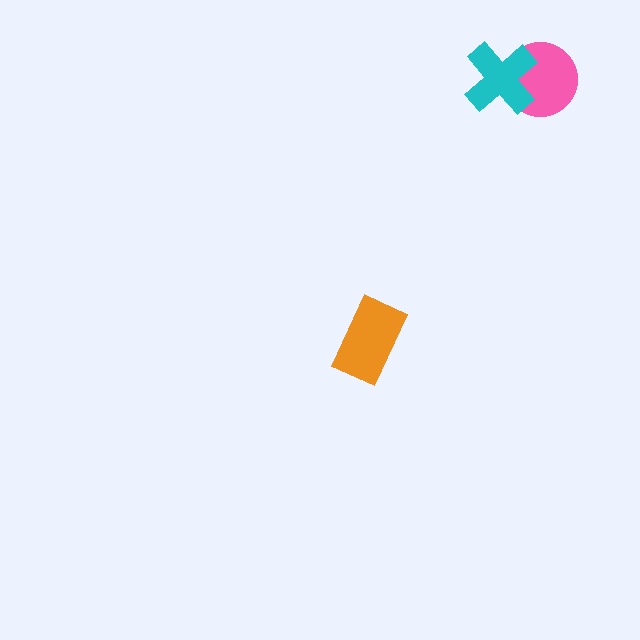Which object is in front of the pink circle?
The cyan cross is in front of the pink circle.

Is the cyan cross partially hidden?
No, no other shape covers it.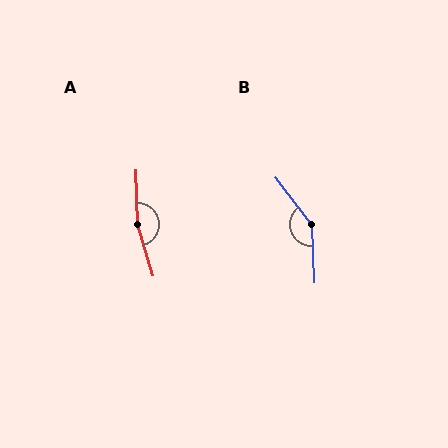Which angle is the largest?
A, at approximately 165 degrees.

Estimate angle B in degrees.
Approximately 145 degrees.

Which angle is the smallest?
B, at approximately 145 degrees.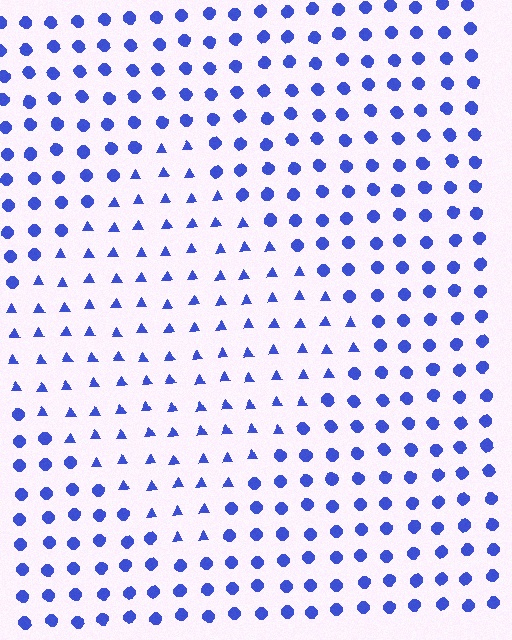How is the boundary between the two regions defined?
The boundary is defined by a change in element shape: triangles inside vs. circles outside. All elements share the same color and spacing.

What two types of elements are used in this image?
The image uses triangles inside the diamond region and circles outside it.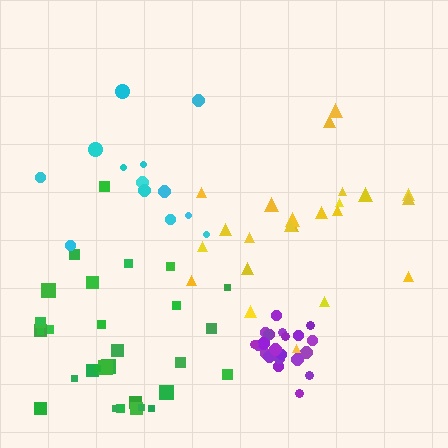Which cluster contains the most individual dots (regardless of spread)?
Green (32).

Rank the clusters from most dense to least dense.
purple, yellow, green, cyan.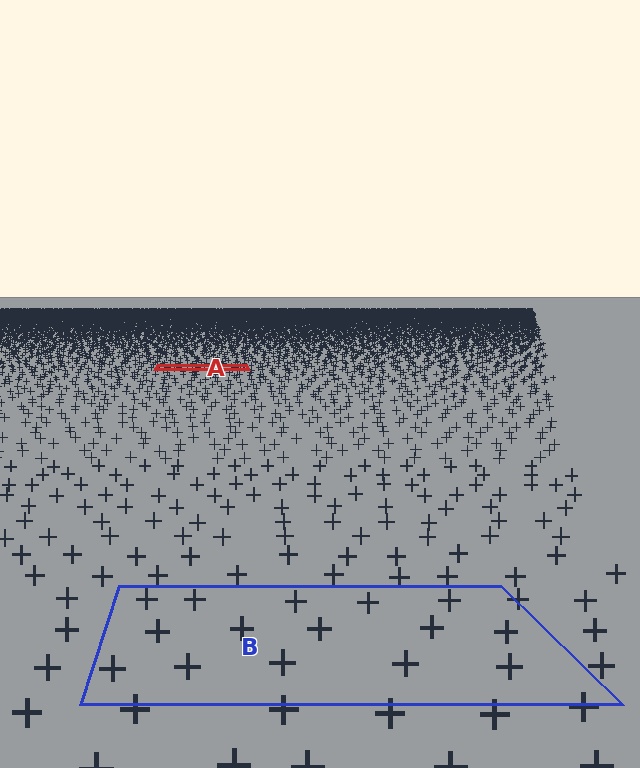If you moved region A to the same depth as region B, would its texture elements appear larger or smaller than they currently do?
They would appear larger. At a closer depth, the same texture elements are projected at a bigger on-screen size.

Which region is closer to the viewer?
Region B is closer. The texture elements there are larger and more spread out.